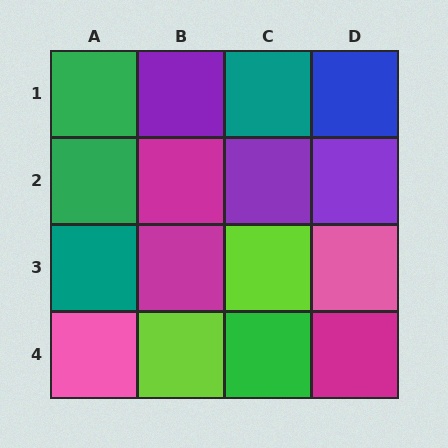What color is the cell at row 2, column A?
Green.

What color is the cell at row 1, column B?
Purple.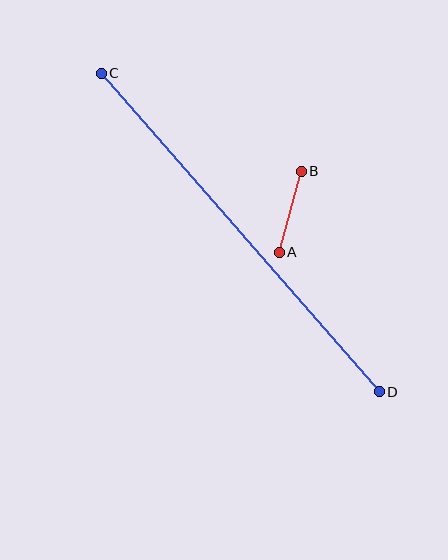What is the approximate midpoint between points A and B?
The midpoint is at approximately (290, 212) pixels.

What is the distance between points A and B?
The distance is approximately 84 pixels.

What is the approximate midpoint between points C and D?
The midpoint is at approximately (240, 233) pixels.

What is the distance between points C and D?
The distance is approximately 422 pixels.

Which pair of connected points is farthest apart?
Points C and D are farthest apart.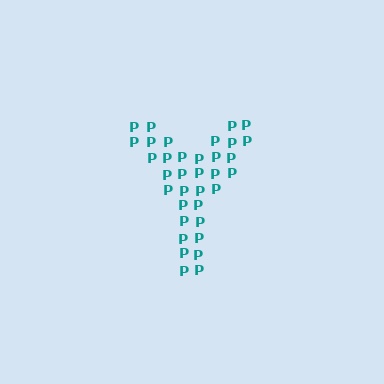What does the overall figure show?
The overall figure shows the letter Y.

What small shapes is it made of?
It is made of small letter P's.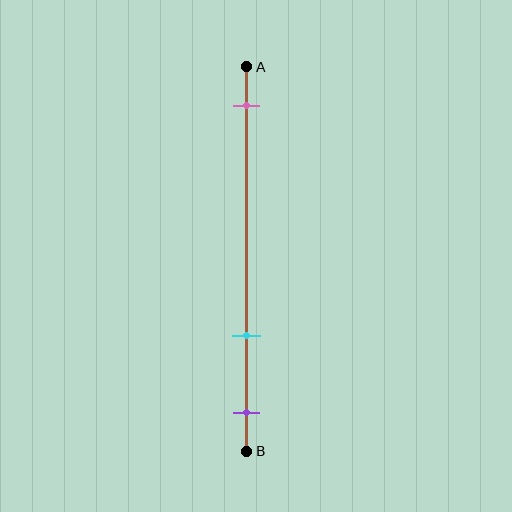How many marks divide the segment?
There are 3 marks dividing the segment.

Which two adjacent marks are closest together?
The cyan and purple marks are the closest adjacent pair.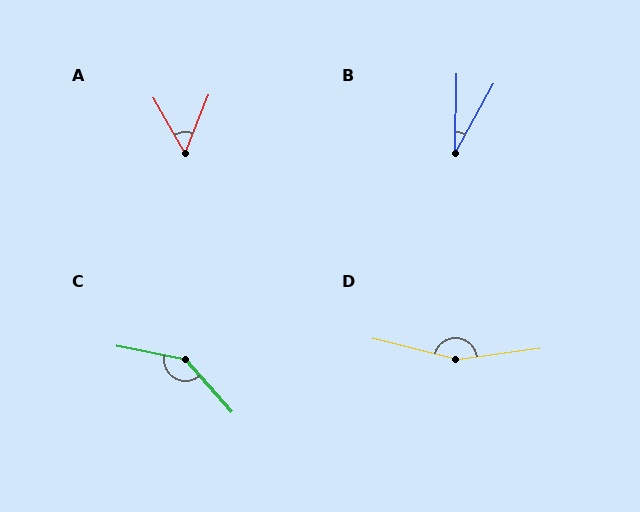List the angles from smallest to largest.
B (28°), A (52°), C (142°), D (158°).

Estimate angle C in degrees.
Approximately 142 degrees.